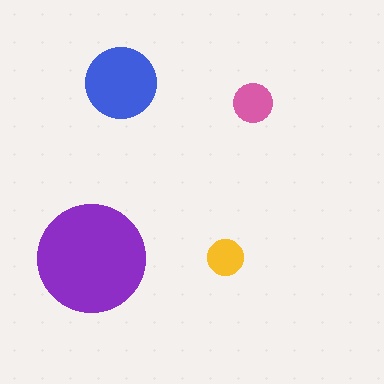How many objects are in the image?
There are 4 objects in the image.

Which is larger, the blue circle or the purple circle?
The purple one.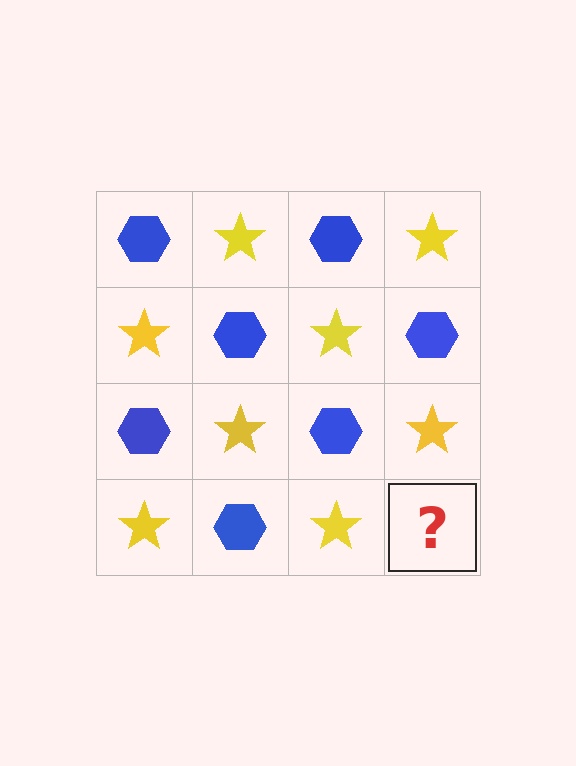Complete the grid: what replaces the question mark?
The question mark should be replaced with a blue hexagon.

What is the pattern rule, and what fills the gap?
The rule is that it alternates blue hexagon and yellow star in a checkerboard pattern. The gap should be filled with a blue hexagon.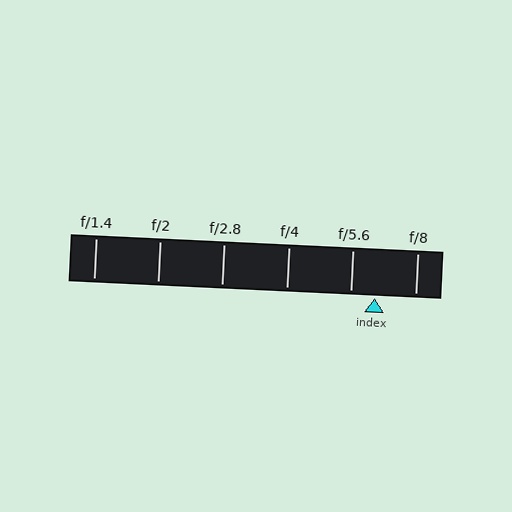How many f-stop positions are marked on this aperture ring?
There are 6 f-stop positions marked.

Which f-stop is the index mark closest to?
The index mark is closest to f/5.6.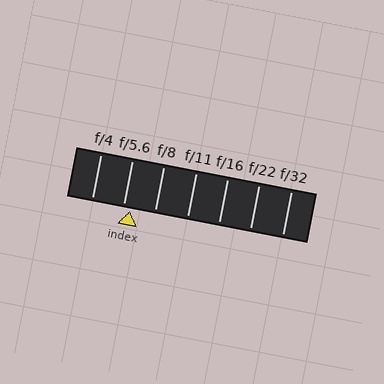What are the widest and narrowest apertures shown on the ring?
The widest aperture shown is f/4 and the narrowest is f/32.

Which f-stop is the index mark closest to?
The index mark is closest to f/5.6.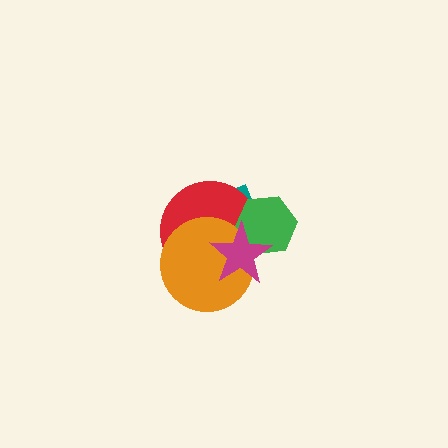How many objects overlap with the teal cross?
4 objects overlap with the teal cross.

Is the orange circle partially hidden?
Yes, it is partially covered by another shape.